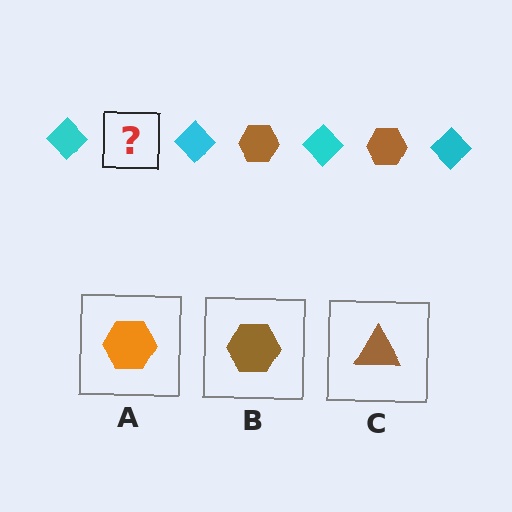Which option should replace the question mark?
Option B.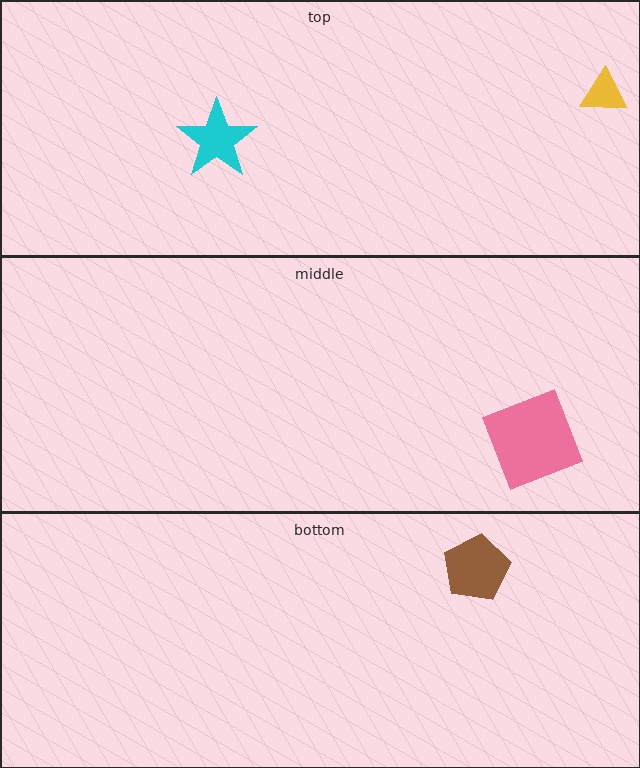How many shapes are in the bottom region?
1.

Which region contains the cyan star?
The top region.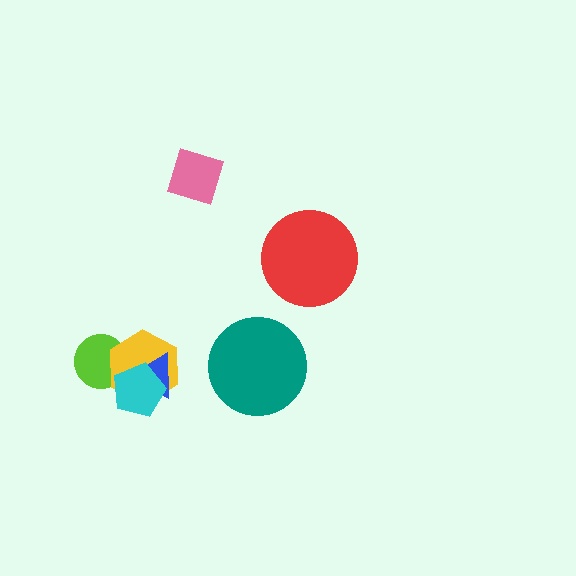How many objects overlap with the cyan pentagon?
3 objects overlap with the cyan pentagon.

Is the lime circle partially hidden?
Yes, it is partially covered by another shape.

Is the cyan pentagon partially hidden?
No, no other shape covers it.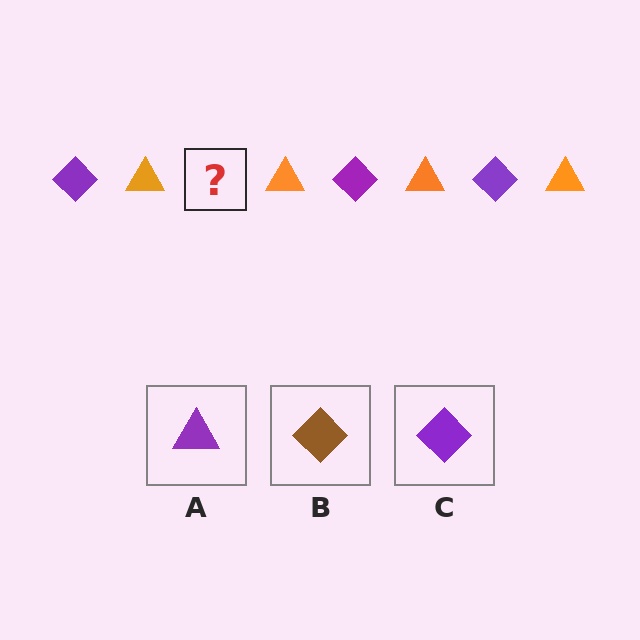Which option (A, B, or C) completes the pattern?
C.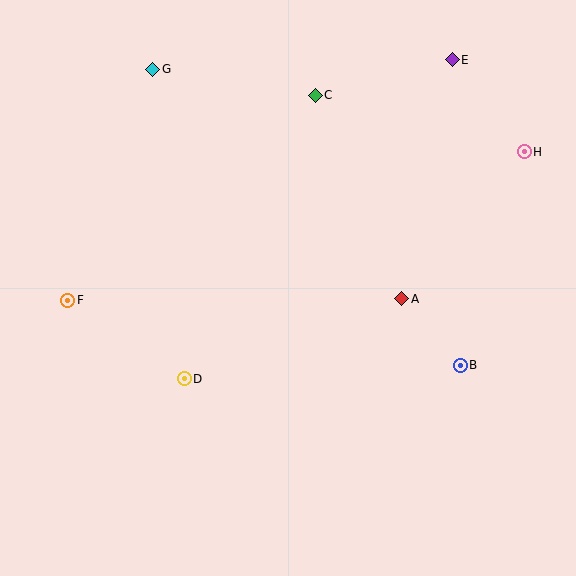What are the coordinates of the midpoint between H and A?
The midpoint between H and A is at (463, 225).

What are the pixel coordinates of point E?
Point E is at (452, 60).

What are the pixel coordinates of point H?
Point H is at (524, 152).